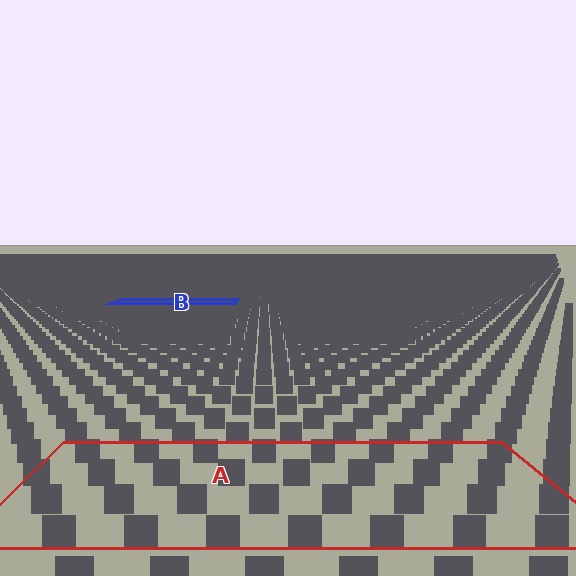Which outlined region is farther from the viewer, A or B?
Region B is farther from the viewer — the texture elements inside it appear smaller and more densely packed.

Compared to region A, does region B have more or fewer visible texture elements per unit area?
Region B has more texture elements per unit area — they are packed more densely because it is farther away.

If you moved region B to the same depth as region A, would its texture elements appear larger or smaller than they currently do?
They would appear larger. At a closer depth, the same texture elements are projected at a bigger on-screen size.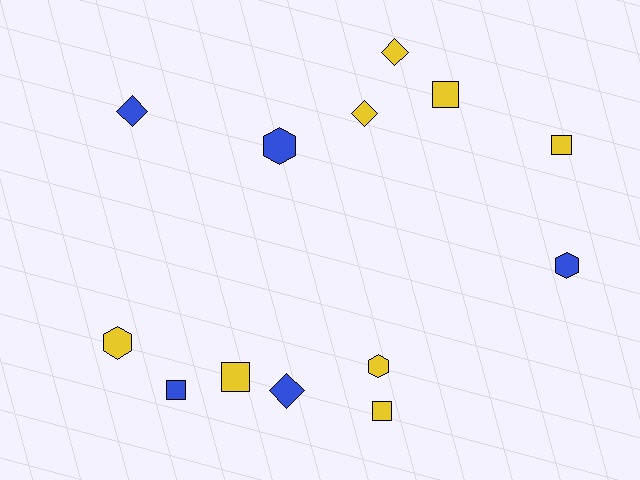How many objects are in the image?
There are 13 objects.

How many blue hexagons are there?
There are 2 blue hexagons.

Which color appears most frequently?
Yellow, with 8 objects.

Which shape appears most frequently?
Square, with 5 objects.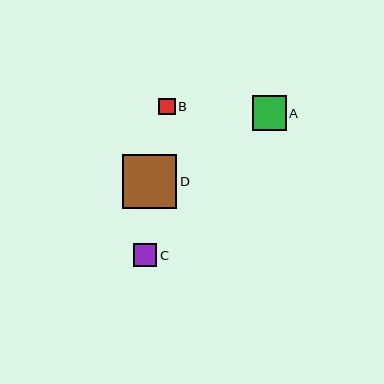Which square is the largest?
Square D is the largest with a size of approximately 54 pixels.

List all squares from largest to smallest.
From largest to smallest: D, A, C, B.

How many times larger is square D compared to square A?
Square D is approximately 1.6 times the size of square A.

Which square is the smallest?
Square B is the smallest with a size of approximately 16 pixels.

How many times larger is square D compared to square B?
Square D is approximately 3.3 times the size of square B.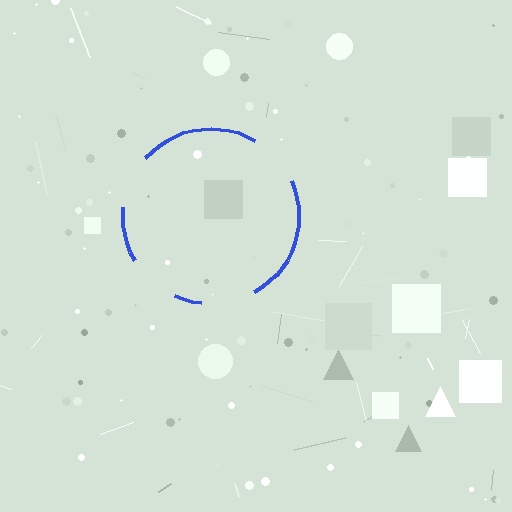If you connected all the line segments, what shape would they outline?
They would outline a circle.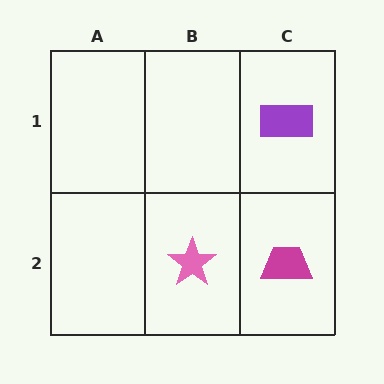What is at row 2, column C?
A magenta trapezoid.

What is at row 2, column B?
A pink star.